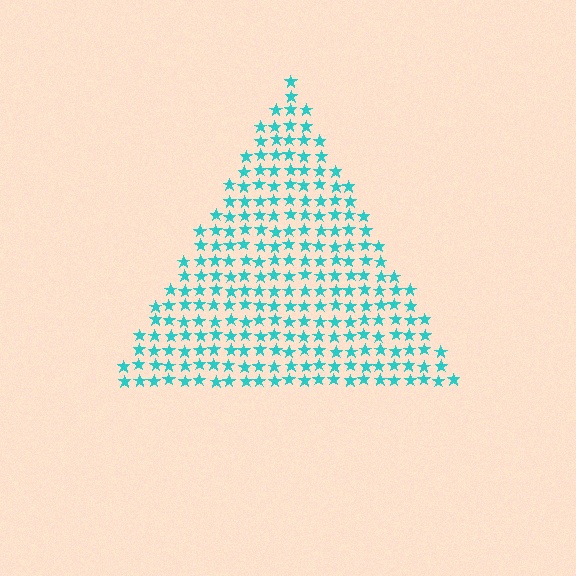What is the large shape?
The large shape is a triangle.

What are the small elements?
The small elements are stars.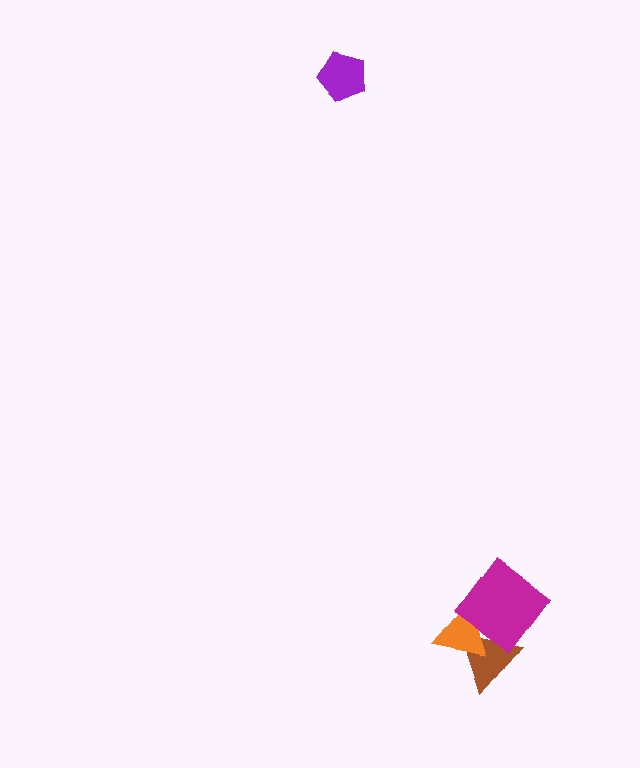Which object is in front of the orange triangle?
The magenta diamond is in front of the orange triangle.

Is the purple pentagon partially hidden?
No, no other shape covers it.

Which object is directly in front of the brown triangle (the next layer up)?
The orange triangle is directly in front of the brown triangle.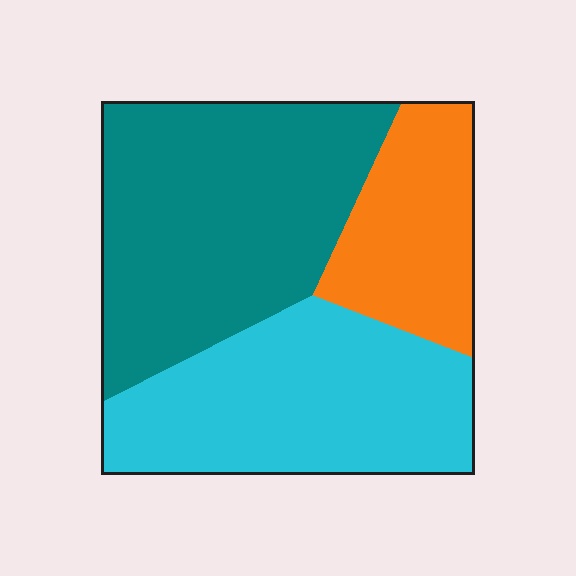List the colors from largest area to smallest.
From largest to smallest: teal, cyan, orange.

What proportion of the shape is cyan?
Cyan takes up about three eighths (3/8) of the shape.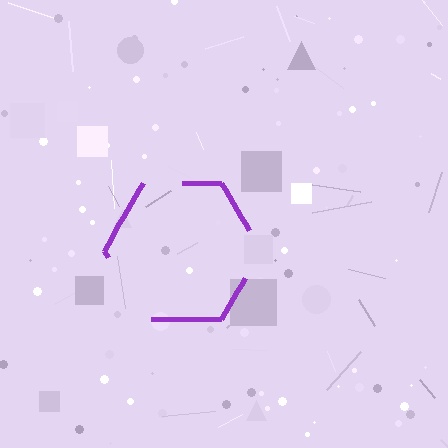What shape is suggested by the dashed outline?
The dashed outline suggests a hexagon.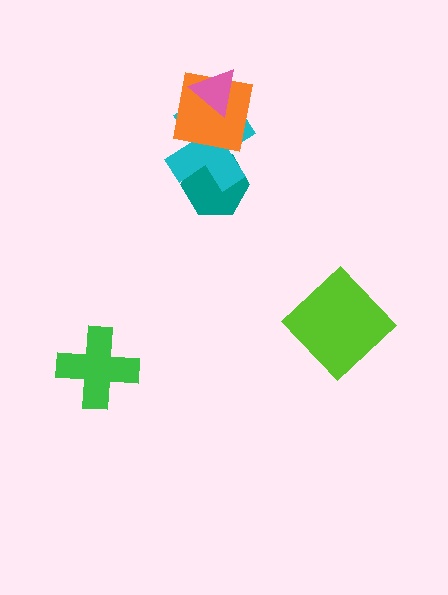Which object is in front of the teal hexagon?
The cyan cross is in front of the teal hexagon.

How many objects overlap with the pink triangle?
2 objects overlap with the pink triangle.